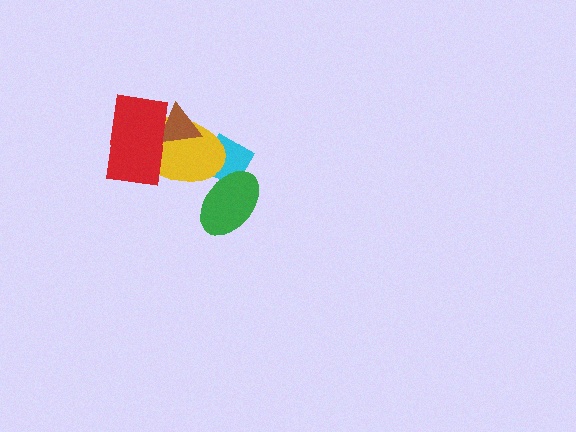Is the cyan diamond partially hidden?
Yes, it is partially covered by another shape.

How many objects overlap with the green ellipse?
2 objects overlap with the green ellipse.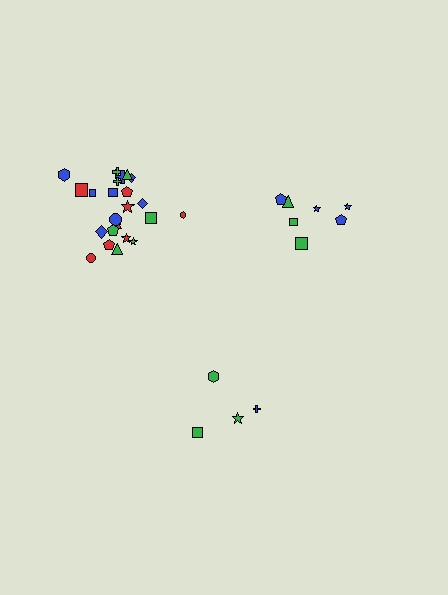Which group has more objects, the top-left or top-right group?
The top-left group.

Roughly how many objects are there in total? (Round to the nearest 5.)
Roughly 35 objects in total.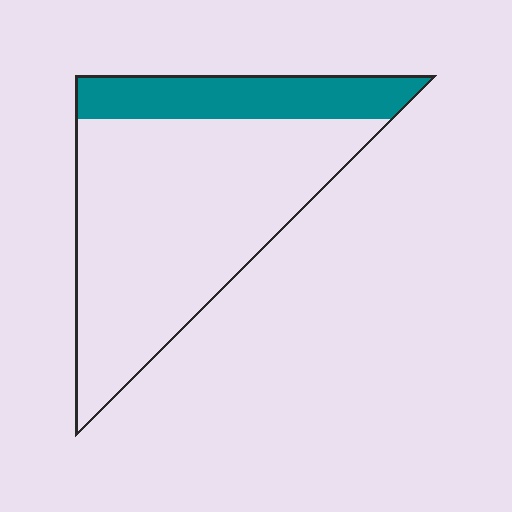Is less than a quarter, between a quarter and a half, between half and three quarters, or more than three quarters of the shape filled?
Less than a quarter.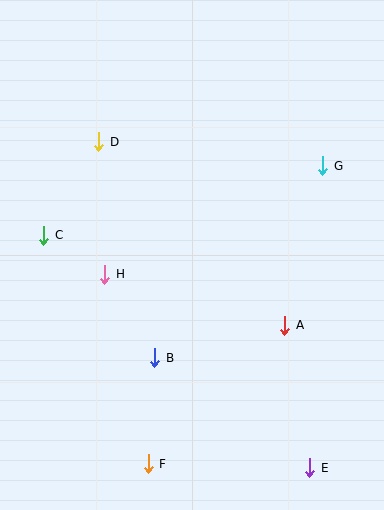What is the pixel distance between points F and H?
The distance between F and H is 194 pixels.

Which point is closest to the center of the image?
Point H at (105, 274) is closest to the center.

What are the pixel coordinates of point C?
Point C is at (44, 235).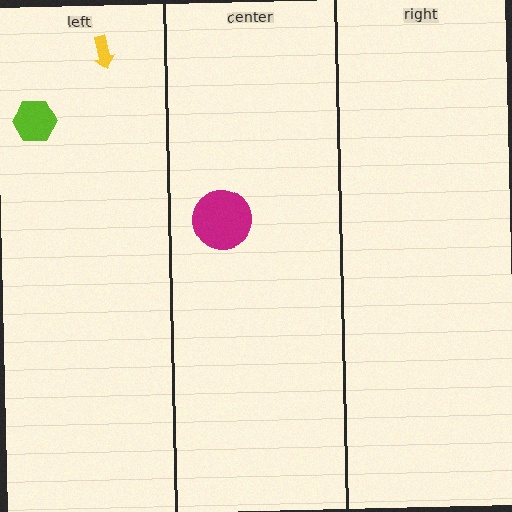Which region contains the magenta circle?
The center region.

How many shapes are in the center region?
1.